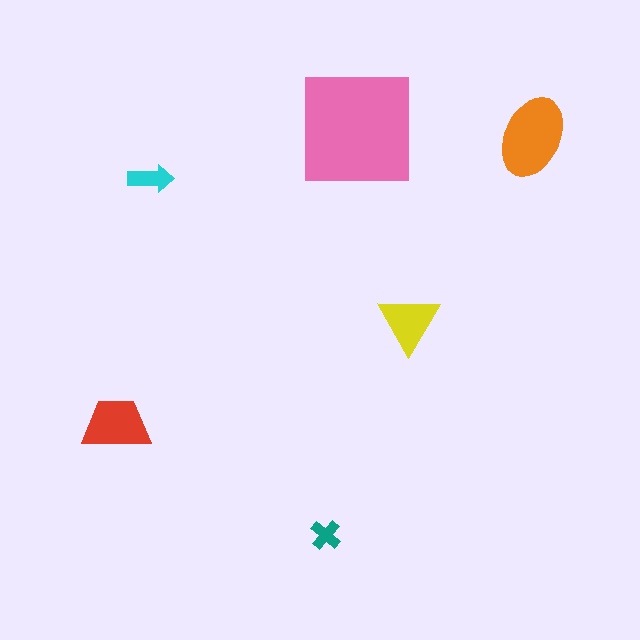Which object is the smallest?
The teal cross.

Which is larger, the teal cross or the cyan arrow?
The cyan arrow.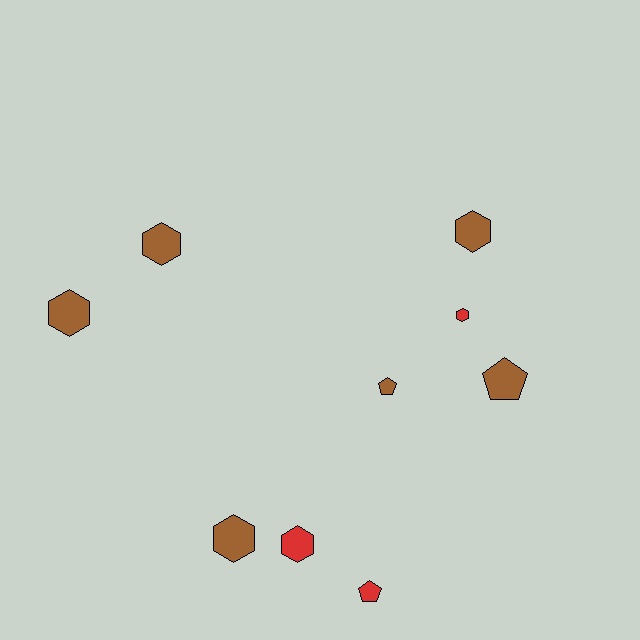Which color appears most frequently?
Brown, with 6 objects.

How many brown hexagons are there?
There are 4 brown hexagons.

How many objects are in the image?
There are 9 objects.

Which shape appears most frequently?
Hexagon, with 6 objects.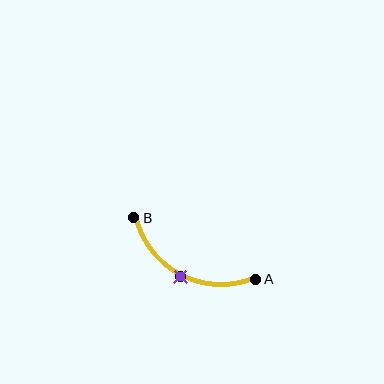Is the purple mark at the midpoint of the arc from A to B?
Yes. The purple mark lies on the arc at equal arc-length from both A and B — it is the arc midpoint.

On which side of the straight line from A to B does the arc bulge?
The arc bulges below the straight line connecting A and B.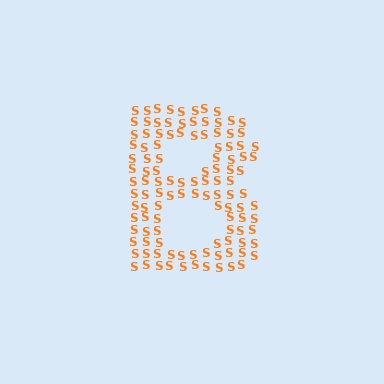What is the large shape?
The large shape is the letter B.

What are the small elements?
The small elements are letter S's.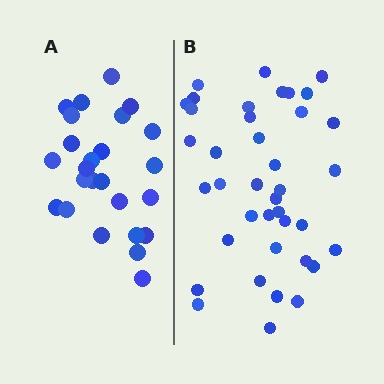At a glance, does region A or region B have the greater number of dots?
Region B (the right region) has more dots.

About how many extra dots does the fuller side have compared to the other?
Region B has approximately 15 more dots than region A.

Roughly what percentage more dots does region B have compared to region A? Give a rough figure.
About 55% more.